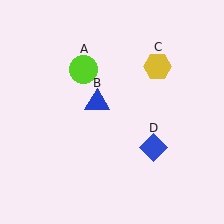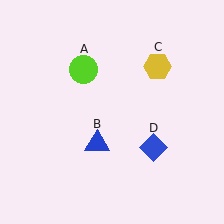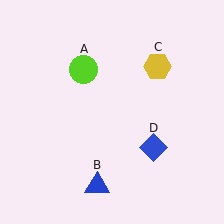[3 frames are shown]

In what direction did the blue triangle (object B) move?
The blue triangle (object B) moved down.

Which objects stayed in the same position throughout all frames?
Lime circle (object A) and yellow hexagon (object C) and blue diamond (object D) remained stationary.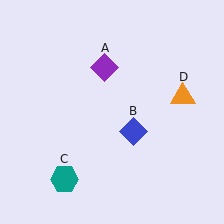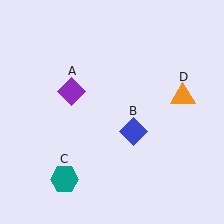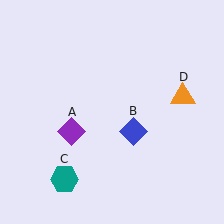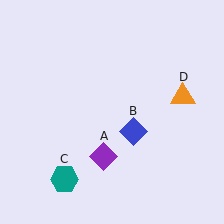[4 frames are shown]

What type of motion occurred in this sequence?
The purple diamond (object A) rotated counterclockwise around the center of the scene.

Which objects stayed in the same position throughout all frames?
Blue diamond (object B) and teal hexagon (object C) and orange triangle (object D) remained stationary.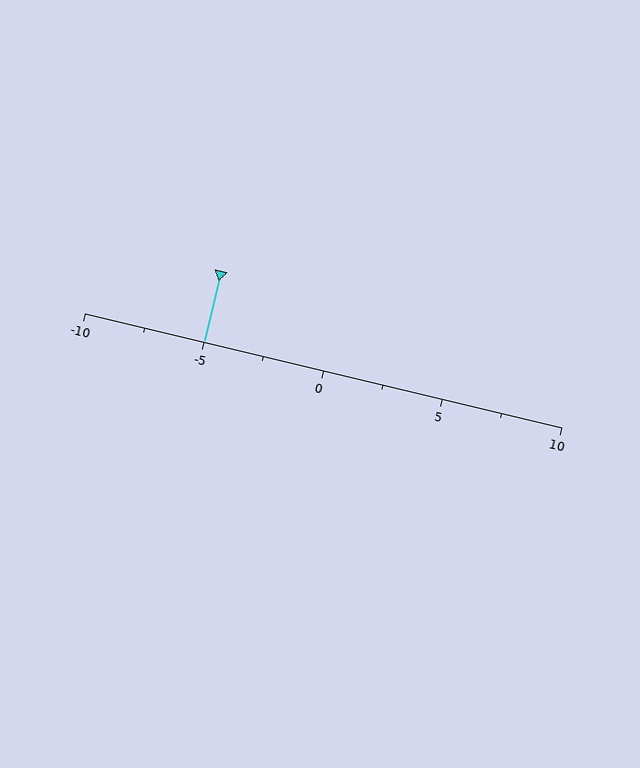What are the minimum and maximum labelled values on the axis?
The axis runs from -10 to 10.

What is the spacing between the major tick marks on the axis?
The major ticks are spaced 5 apart.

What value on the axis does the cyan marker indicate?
The marker indicates approximately -5.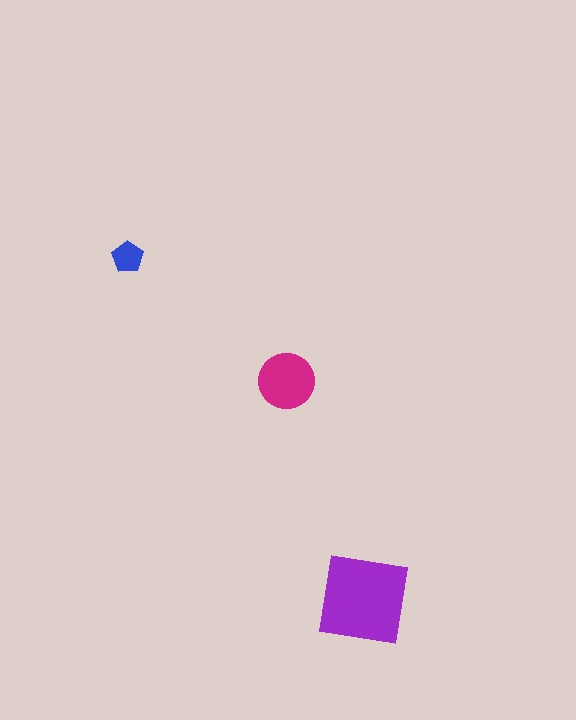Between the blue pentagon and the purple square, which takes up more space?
The purple square.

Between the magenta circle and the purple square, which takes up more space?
The purple square.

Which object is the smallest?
The blue pentagon.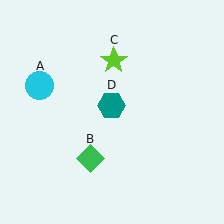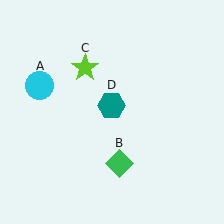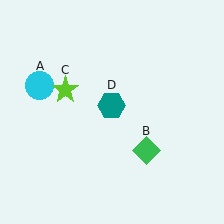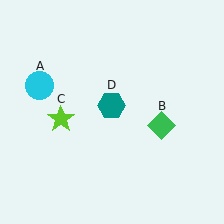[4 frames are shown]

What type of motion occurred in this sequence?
The green diamond (object B), lime star (object C) rotated counterclockwise around the center of the scene.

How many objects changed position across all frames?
2 objects changed position: green diamond (object B), lime star (object C).